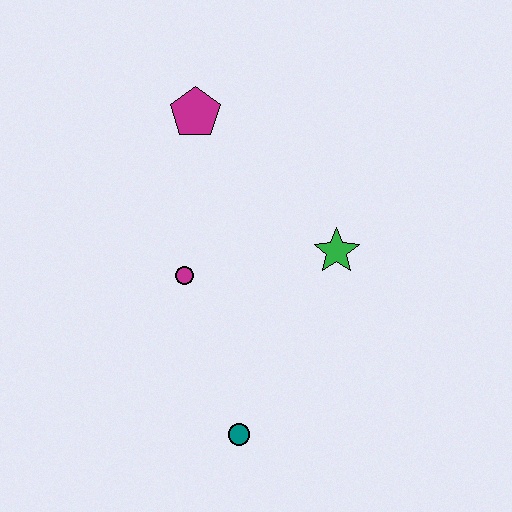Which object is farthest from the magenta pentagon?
The teal circle is farthest from the magenta pentagon.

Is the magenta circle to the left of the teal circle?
Yes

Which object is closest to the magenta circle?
The green star is closest to the magenta circle.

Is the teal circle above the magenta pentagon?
No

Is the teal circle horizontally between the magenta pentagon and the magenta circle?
No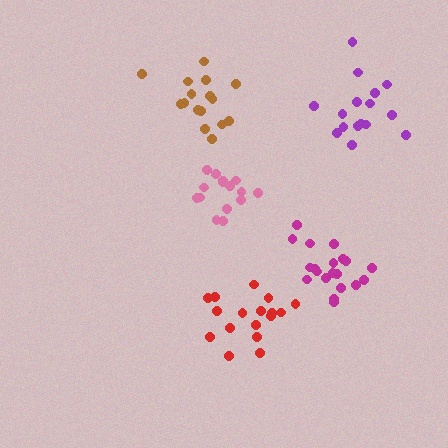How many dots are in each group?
Group 1: 15 dots, Group 2: 16 dots, Group 3: 17 dots, Group 4: 16 dots, Group 5: 20 dots (84 total).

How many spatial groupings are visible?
There are 5 spatial groupings.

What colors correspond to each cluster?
The clusters are colored: pink, brown, red, purple, magenta.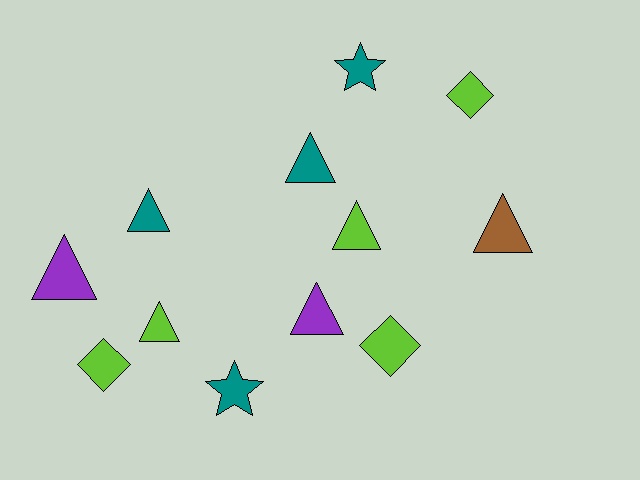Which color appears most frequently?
Lime, with 5 objects.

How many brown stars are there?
There are no brown stars.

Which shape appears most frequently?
Triangle, with 7 objects.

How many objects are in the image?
There are 12 objects.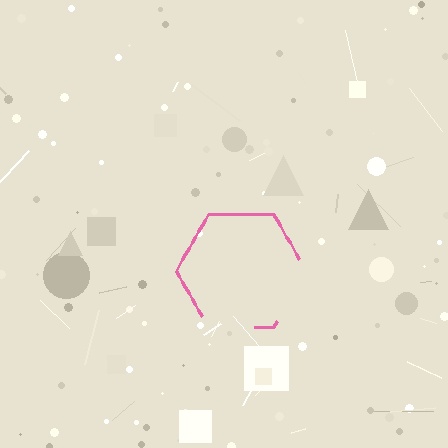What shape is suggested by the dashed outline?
The dashed outline suggests a hexagon.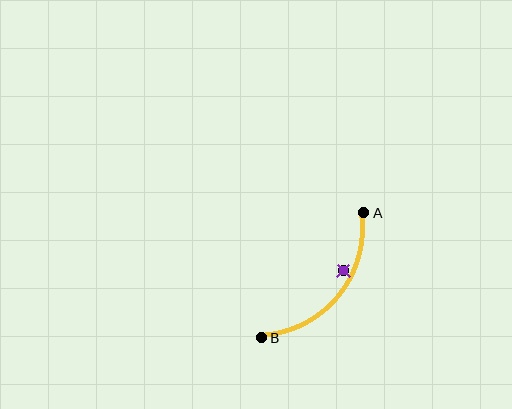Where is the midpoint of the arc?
The arc midpoint is the point on the curve farthest from the straight line joining A and B. It sits below and to the right of that line.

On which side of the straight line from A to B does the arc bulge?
The arc bulges below and to the right of the straight line connecting A and B.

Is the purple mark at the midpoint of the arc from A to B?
No — the purple mark does not lie on the arc at all. It sits slightly inside the curve.